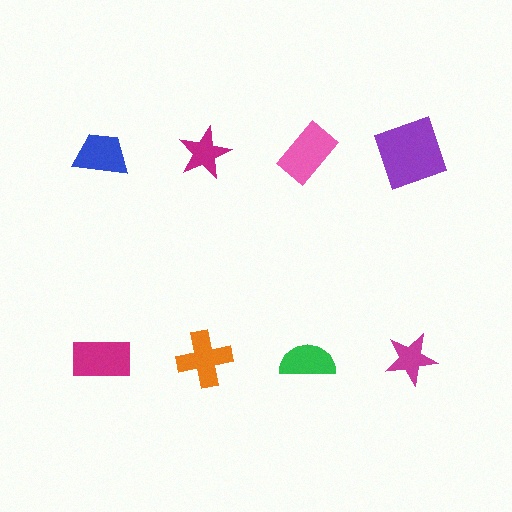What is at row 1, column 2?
A magenta star.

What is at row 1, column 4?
A purple square.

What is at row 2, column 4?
A magenta star.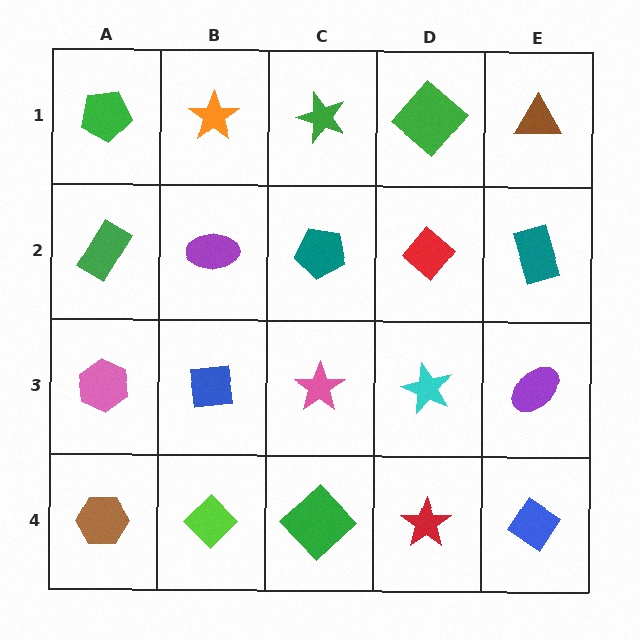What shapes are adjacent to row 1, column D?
A red diamond (row 2, column D), a green star (row 1, column C), a brown triangle (row 1, column E).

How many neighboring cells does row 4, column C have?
3.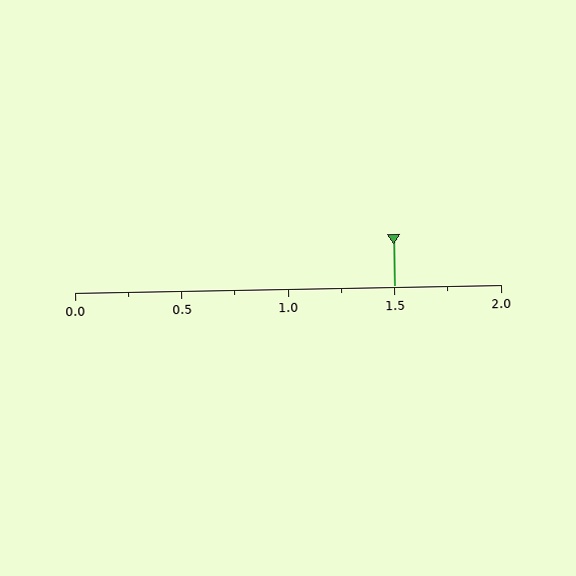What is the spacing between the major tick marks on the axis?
The major ticks are spaced 0.5 apart.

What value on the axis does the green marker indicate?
The marker indicates approximately 1.5.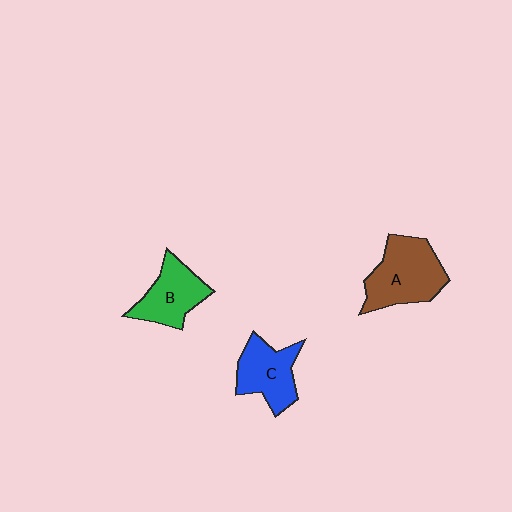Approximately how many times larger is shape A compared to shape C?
Approximately 1.3 times.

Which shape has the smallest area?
Shape B (green).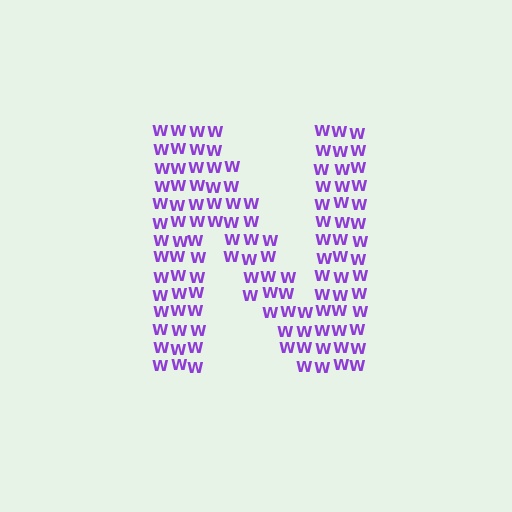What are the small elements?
The small elements are letter W's.